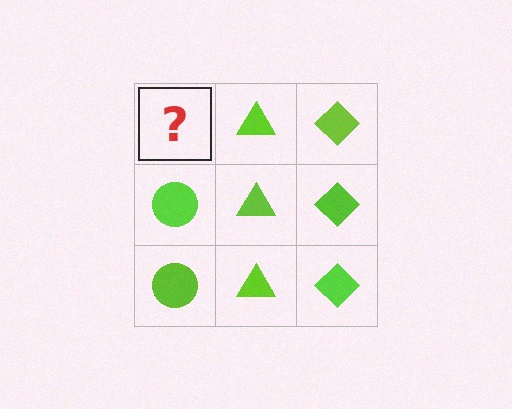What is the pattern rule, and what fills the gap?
The rule is that each column has a consistent shape. The gap should be filled with a lime circle.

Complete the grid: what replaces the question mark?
The question mark should be replaced with a lime circle.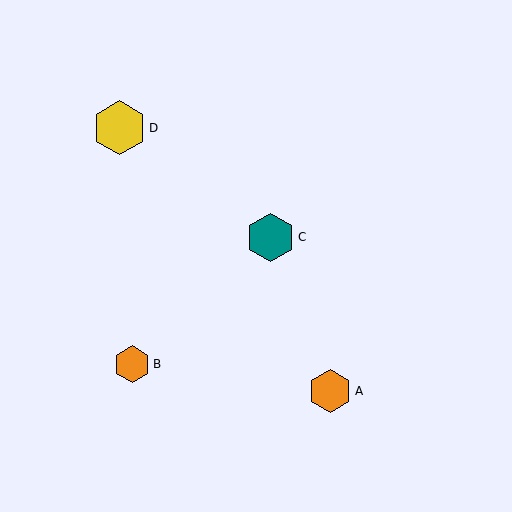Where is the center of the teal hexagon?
The center of the teal hexagon is at (271, 237).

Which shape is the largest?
The yellow hexagon (labeled D) is the largest.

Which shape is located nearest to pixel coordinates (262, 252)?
The teal hexagon (labeled C) at (271, 237) is nearest to that location.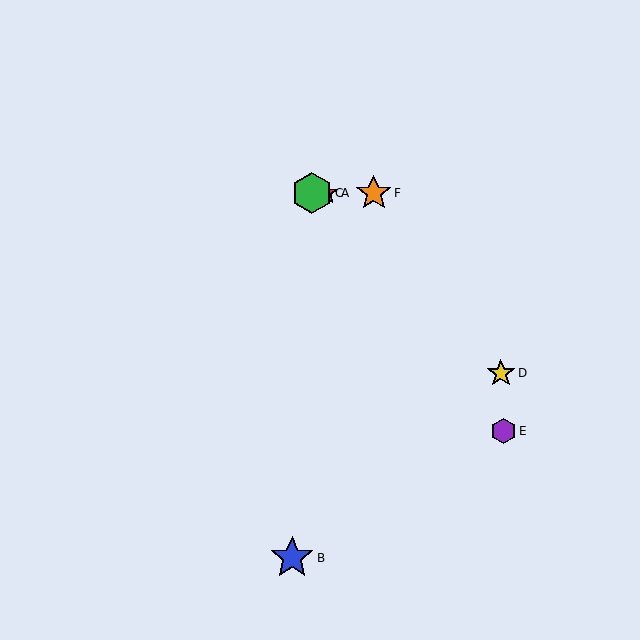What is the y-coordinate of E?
Object E is at y≈431.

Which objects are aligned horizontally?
Objects A, C, F are aligned horizontally.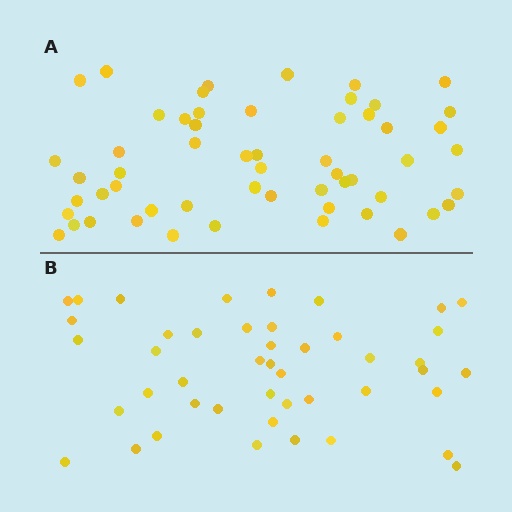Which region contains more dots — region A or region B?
Region A (the top region) has more dots.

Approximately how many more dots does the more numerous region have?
Region A has roughly 12 or so more dots than region B.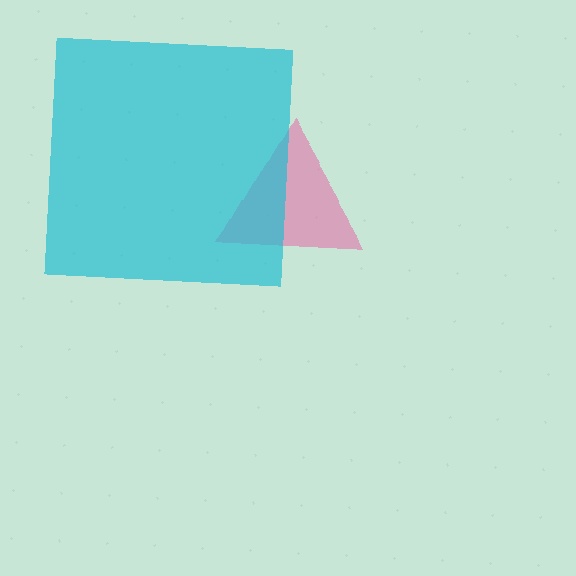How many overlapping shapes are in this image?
There are 2 overlapping shapes in the image.